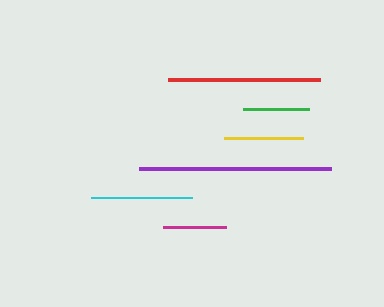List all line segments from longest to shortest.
From longest to shortest: purple, red, cyan, yellow, green, magenta.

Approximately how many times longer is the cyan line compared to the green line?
The cyan line is approximately 1.5 times the length of the green line.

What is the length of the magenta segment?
The magenta segment is approximately 63 pixels long.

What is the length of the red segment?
The red segment is approximately 152 pixels long.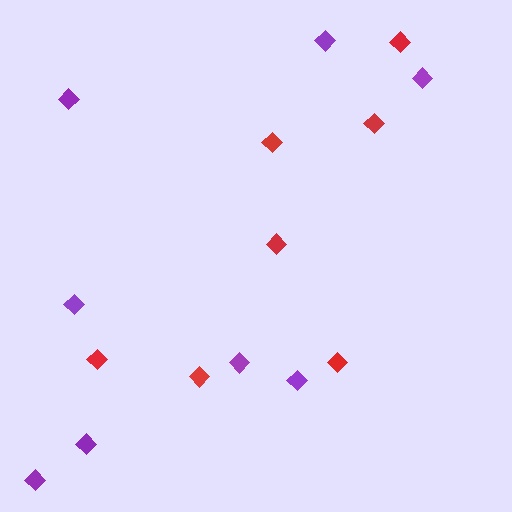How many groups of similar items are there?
There are 2 groups: one group of red diamonds (7) and one group of purple diamonds (8).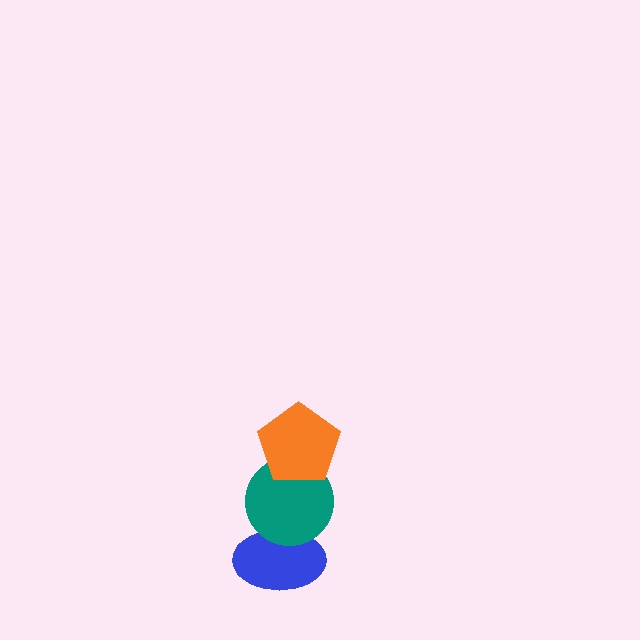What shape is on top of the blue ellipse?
The teal circle is on top of the blue ellipse.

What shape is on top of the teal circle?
The orange pentagon is on top of the teal circle.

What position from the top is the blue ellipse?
The blue ellipse is 3rd from the top.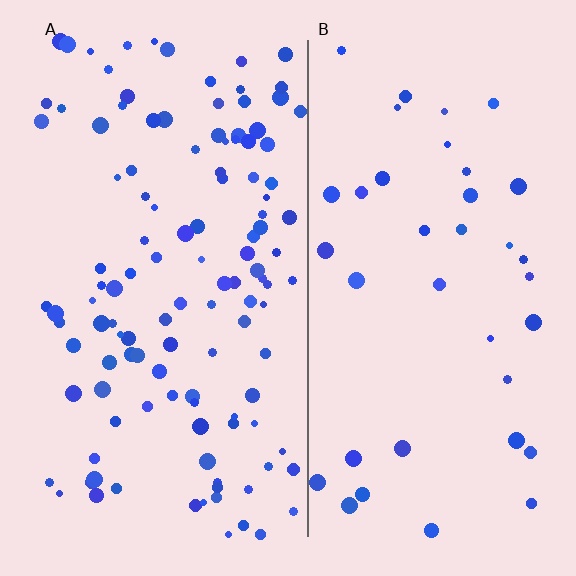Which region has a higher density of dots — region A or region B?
A (the left).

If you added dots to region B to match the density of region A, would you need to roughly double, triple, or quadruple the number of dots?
Approximately triple.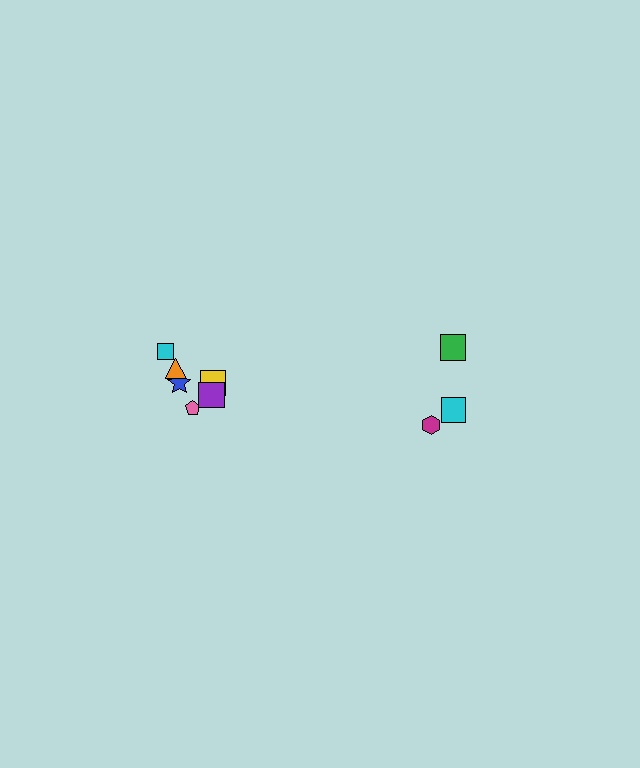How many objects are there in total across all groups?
There are 9 objects.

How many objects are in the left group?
There are 6 objects.